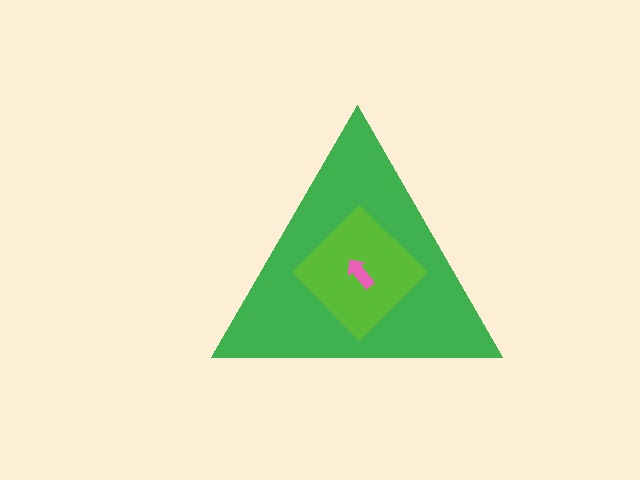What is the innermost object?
The pink arrow.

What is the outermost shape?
The green triangle.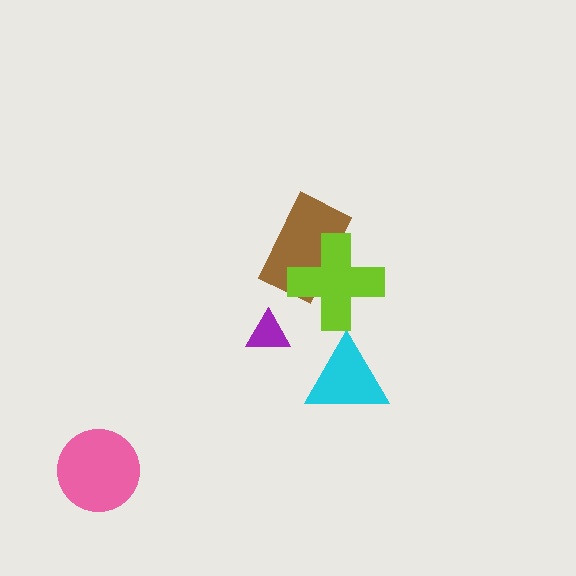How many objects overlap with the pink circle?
0 objects overlap with the pink circle.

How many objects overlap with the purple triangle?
0 objects overlap with the purple triangle.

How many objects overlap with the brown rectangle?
1 object overlaps with the brown rectangle.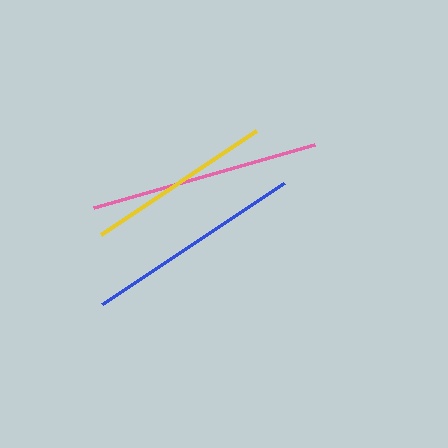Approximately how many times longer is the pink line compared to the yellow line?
The pink line is approximately 1.2 times the length of the yellow line.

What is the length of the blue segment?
The blue segment is approximately 219 pixels long.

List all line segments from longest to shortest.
From longest to shortest: pink, blue, yellow.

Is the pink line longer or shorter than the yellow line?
The pink line is longer than the yellow line.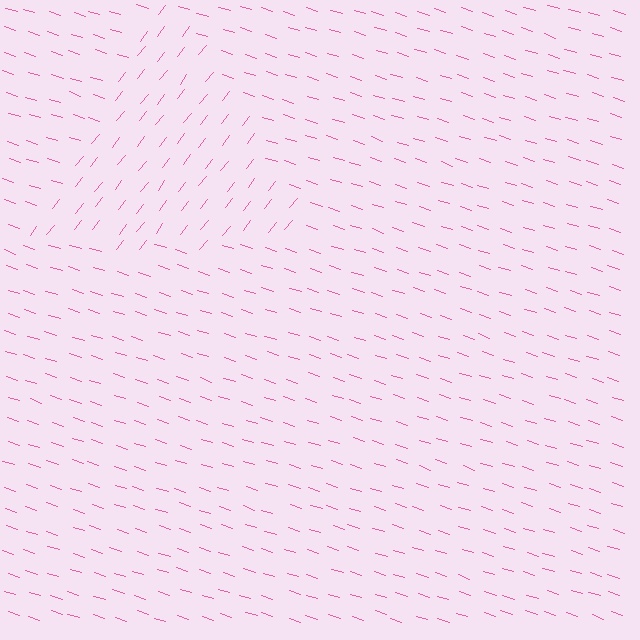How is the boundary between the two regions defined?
The boundary is defined purely by a change in line orientation (approximately 70 degrees difference). All lines are the same color and thickness.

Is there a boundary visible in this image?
Yes, there is a texture boundary formed by a change in line orientation.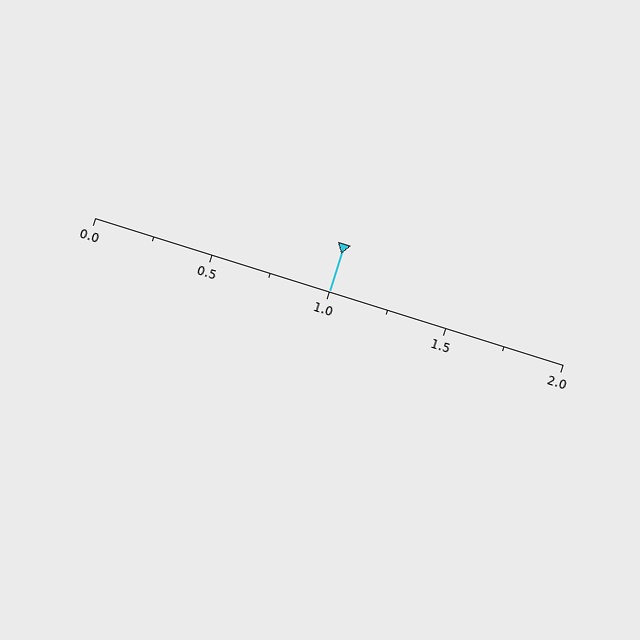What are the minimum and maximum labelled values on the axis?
The axis runs from 0.0 to 2.0.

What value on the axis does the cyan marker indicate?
The marker indicates approximately 1.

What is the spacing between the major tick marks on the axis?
The major ticks are spaced 0.5 apart.